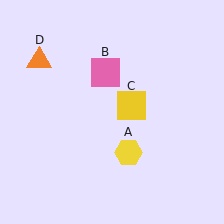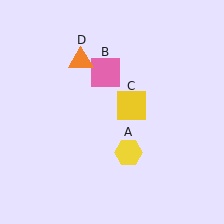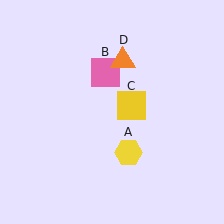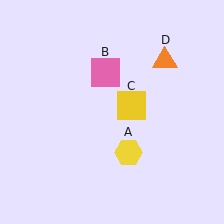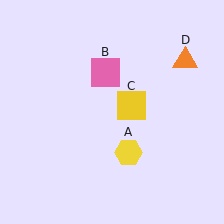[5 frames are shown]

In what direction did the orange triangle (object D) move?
The orange triangle (object D) moved right.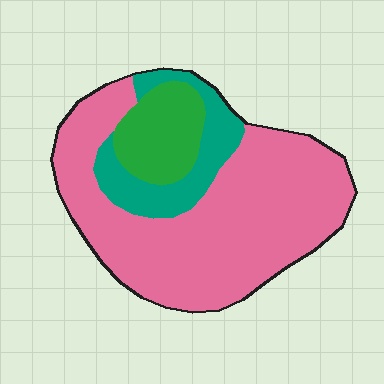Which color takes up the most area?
Pink, at roughly 70%.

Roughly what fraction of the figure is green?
Green covers roughly 15% of the figure.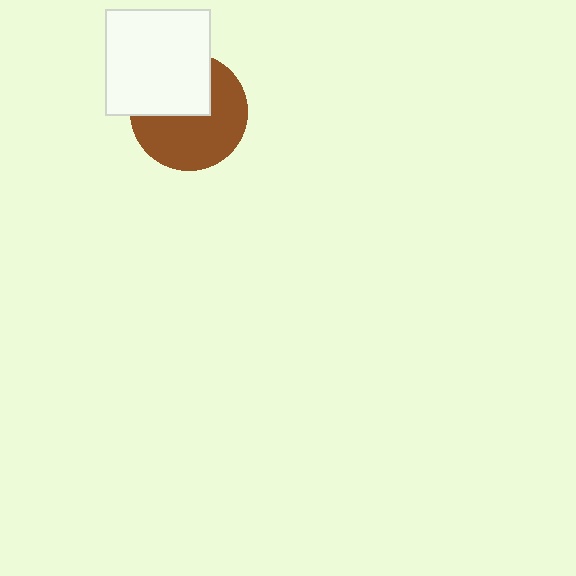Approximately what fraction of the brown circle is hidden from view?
Roughly 39% of the brown circle is hidden behind the white square.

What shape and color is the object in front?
The object in front is a white square.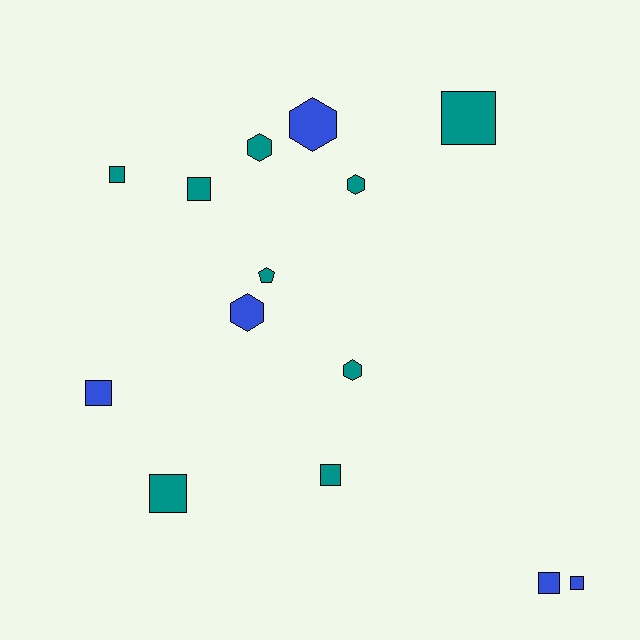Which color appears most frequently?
Teal, with 9 objects.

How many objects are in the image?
There are 14 objects.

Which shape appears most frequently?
Square, with 8 objects.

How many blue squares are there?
There are 3 blue squares.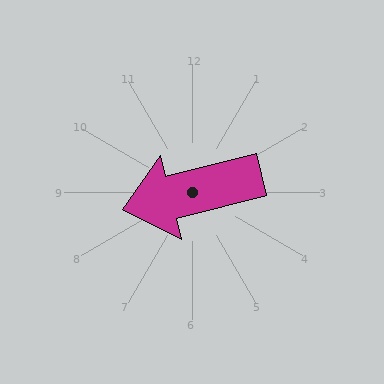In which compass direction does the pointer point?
West.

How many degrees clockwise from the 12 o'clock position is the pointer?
Approximately 256 degrees.